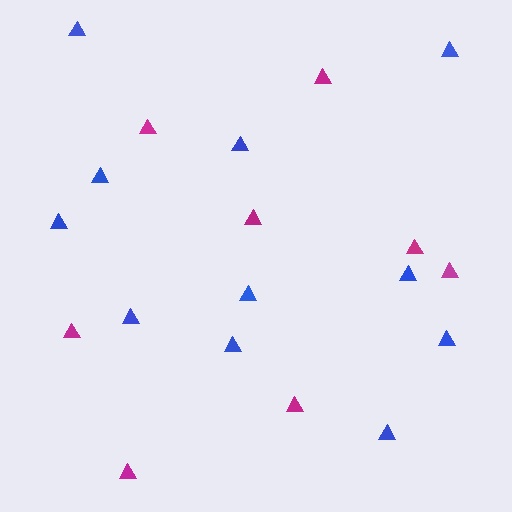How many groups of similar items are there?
There are 2 groups: one group of blue triangles (11) and one group of magenta triangles (8).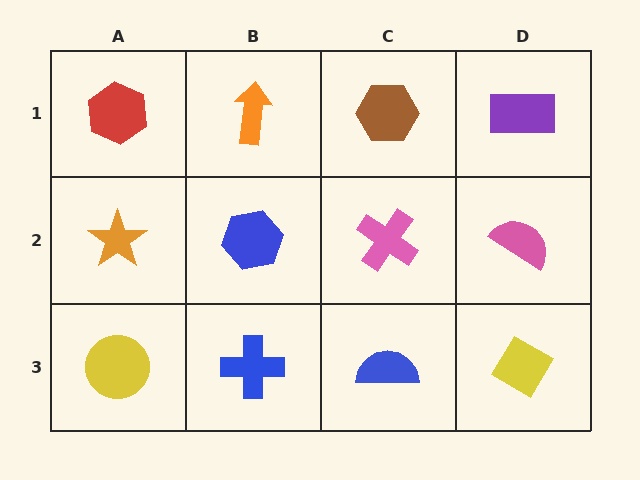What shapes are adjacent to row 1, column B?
A blue hexagon (row 2, column B), a red hexagon (row 1, column A), a brown hexagon (row 1, column C).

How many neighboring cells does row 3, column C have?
3.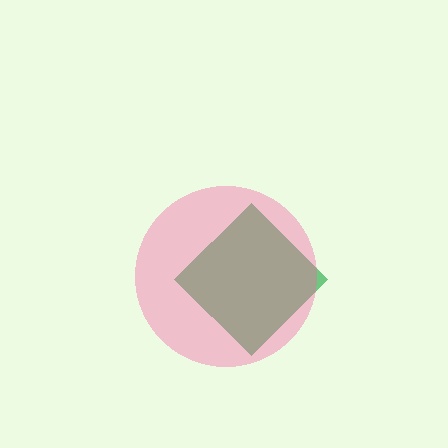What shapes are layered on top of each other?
The layered shapes are: a green diamond, a pink circle.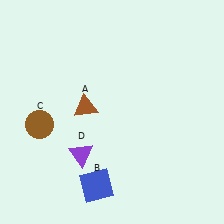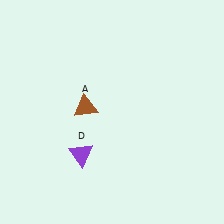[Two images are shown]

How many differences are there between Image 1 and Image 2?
There are 2 differences between the two images.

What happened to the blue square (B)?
The blue square (B) was removed in Image 2. It was in the bottom-left area of Image 1.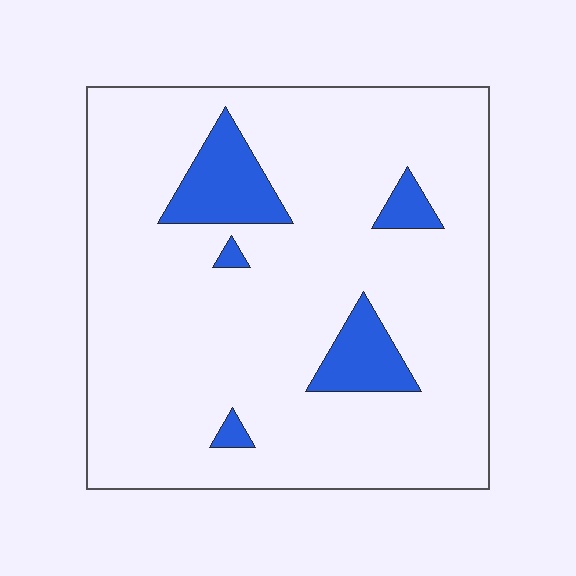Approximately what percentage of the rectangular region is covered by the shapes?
Approximately 10%.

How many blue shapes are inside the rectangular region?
5.